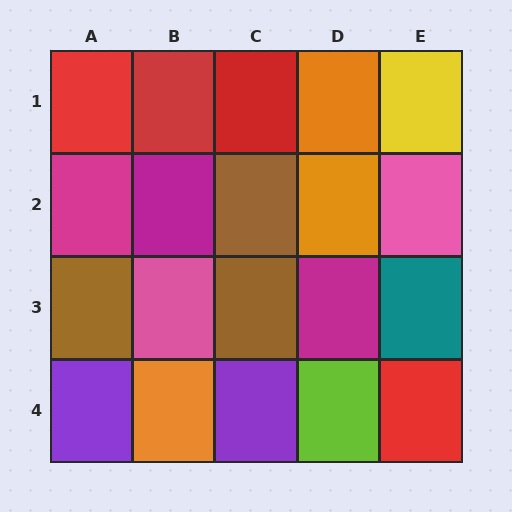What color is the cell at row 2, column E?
Pink.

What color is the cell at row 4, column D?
Lime.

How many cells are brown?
3 cells are brown.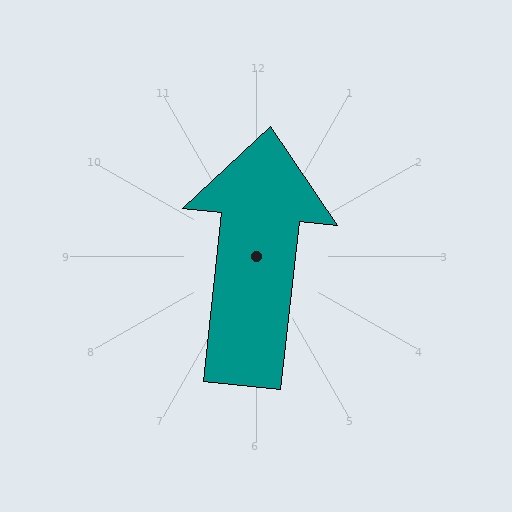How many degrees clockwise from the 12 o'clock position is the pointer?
Approximately 6 degrees.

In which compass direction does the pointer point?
North.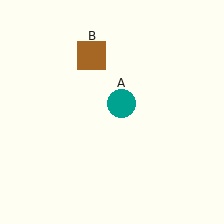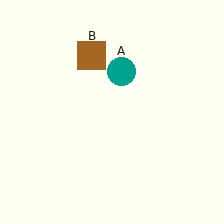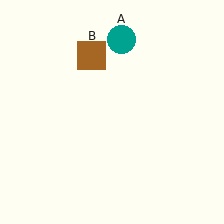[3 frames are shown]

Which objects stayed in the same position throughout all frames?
Brown square (object B) remained stationary.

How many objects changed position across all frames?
1 object changed position: teal circle (object A).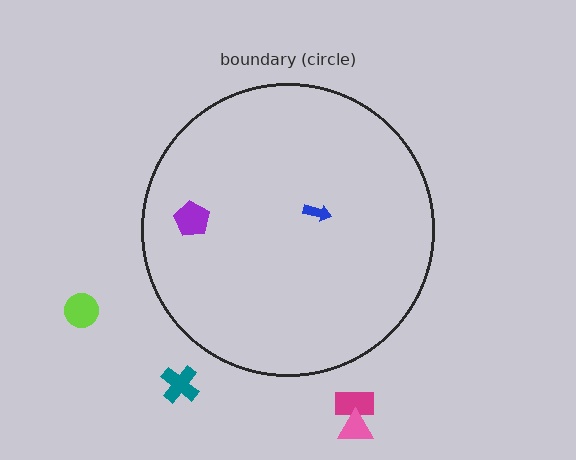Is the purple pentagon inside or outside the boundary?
Inside.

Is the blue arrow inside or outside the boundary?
Inside.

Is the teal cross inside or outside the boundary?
Outside.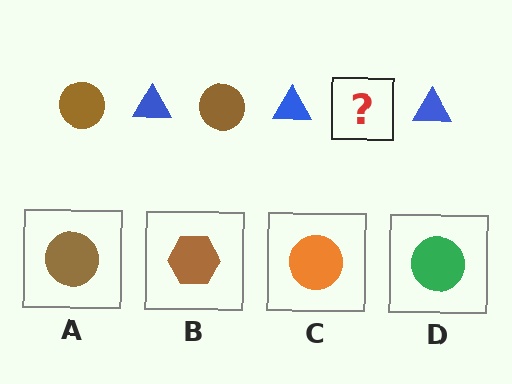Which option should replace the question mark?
Option A.